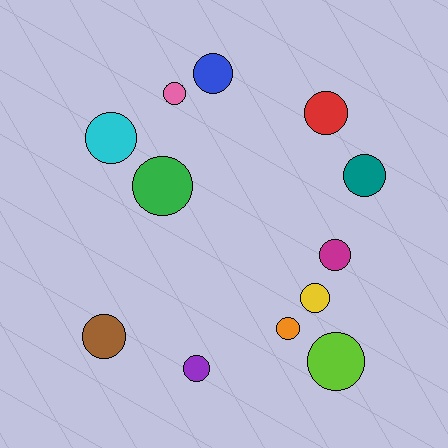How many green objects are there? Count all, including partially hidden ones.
There is 1 green object.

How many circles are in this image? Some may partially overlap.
There are 12 circles.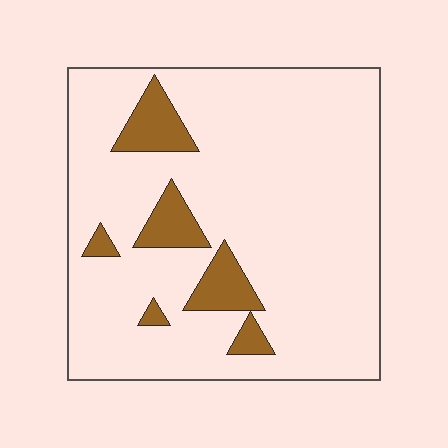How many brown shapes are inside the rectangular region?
6.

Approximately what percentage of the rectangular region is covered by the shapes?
Approximately 10%.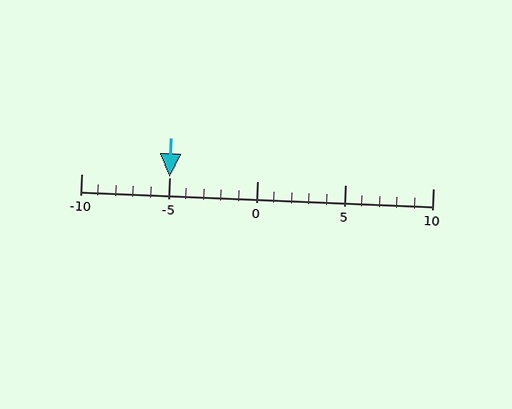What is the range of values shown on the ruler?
The ruler shows values from -10 to 10.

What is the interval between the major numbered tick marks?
The major tick marks are spaced 5 units apart.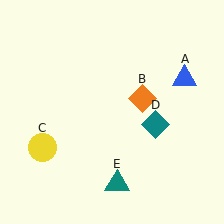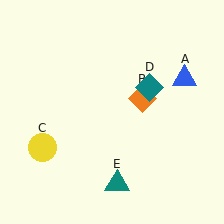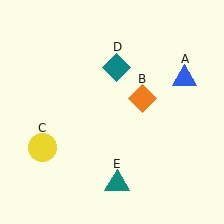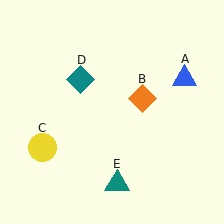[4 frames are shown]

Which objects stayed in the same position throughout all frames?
Blue triangle (object A) and orange diamond (object B) and yellow circle (object C) and teal triangle (object E) remained stationary.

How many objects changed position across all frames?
1 object changed position: teal diamond (object D).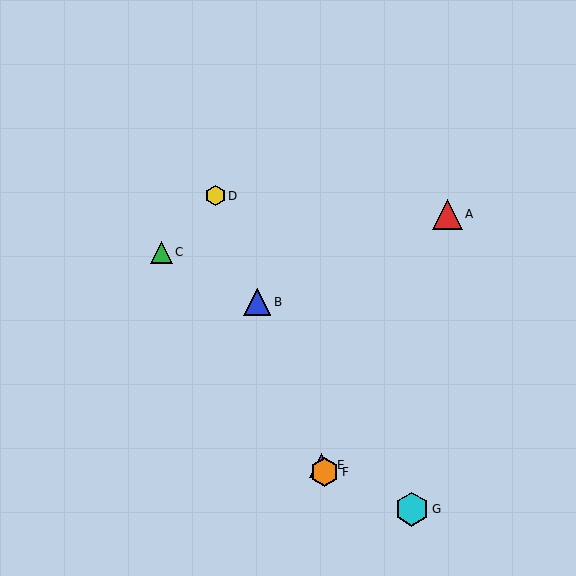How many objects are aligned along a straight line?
4 objects (B, D, E, F) are aligned along a straight line.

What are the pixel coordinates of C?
Object C is at (161, 252).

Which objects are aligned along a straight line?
Objects B, D, E, F are aligned along a straight line.